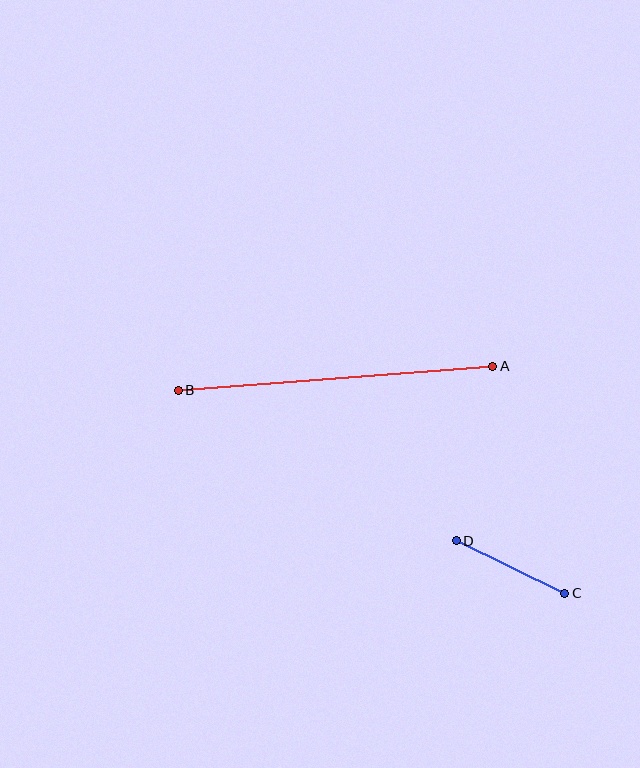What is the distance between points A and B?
The distance is approximately 316 pixels.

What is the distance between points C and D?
The distance is approximately 121 pixels.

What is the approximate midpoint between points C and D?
The midpoint is at approximately (510, 567) pixels.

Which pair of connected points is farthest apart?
Points A and B are farthest apart.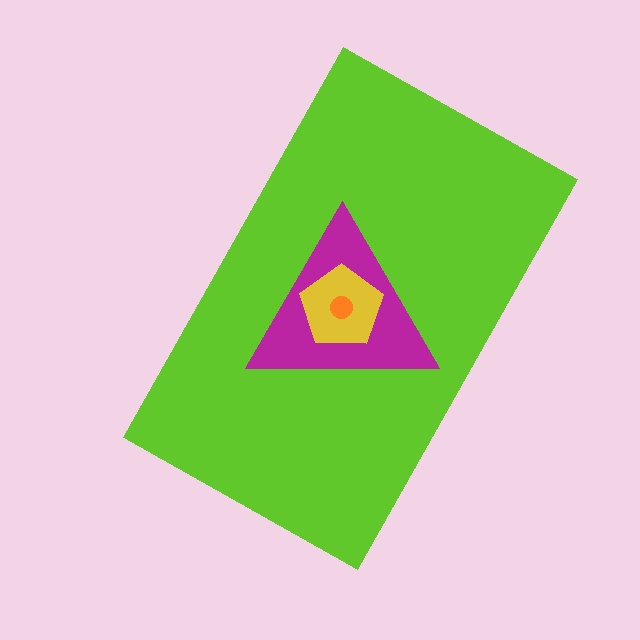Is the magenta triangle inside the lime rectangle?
Yes.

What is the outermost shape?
The lime rectangle.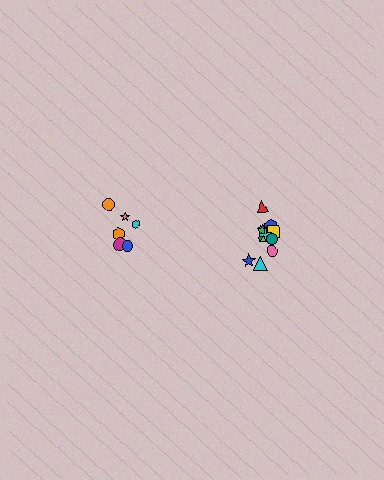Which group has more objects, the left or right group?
The right group.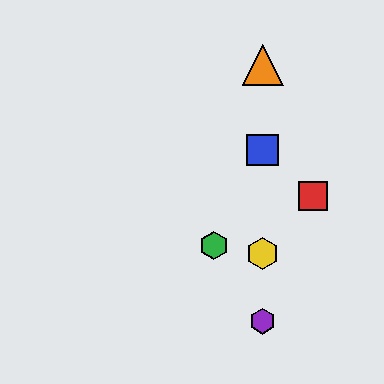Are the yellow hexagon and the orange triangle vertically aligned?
Yes, both are at x≈263.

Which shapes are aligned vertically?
The blue square, the yellow hexagon, the purple hexagon, the orange triangle are aligned vertically.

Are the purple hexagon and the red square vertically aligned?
No, the purple hexagon is at x≈263 and the red square is at x≈313.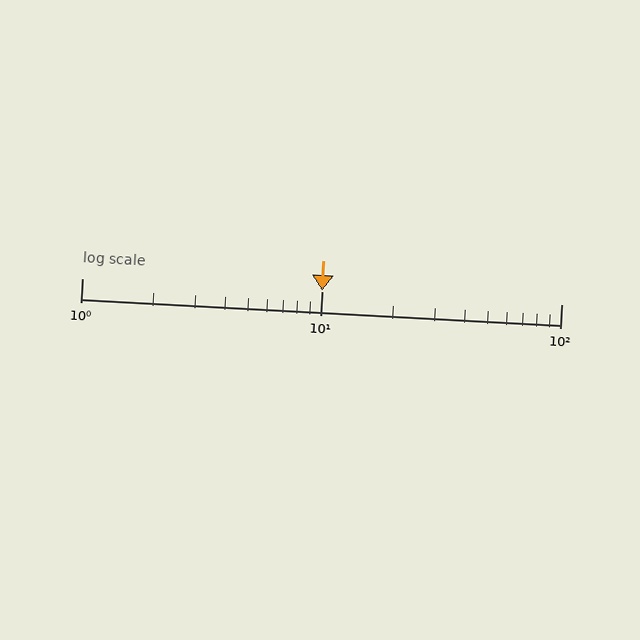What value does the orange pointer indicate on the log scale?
The pointer indicates approximately 10.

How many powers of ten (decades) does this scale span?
The scale spans 2 decades, from 1 to 100.